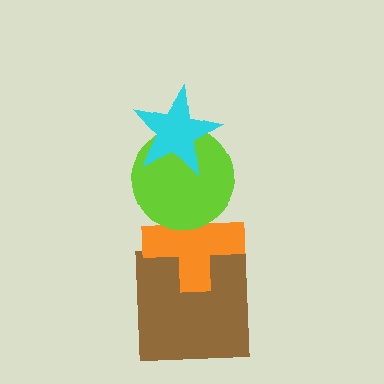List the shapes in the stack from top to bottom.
From top to bottom: the cyan star, the lime circle, the orange cross, the brown square.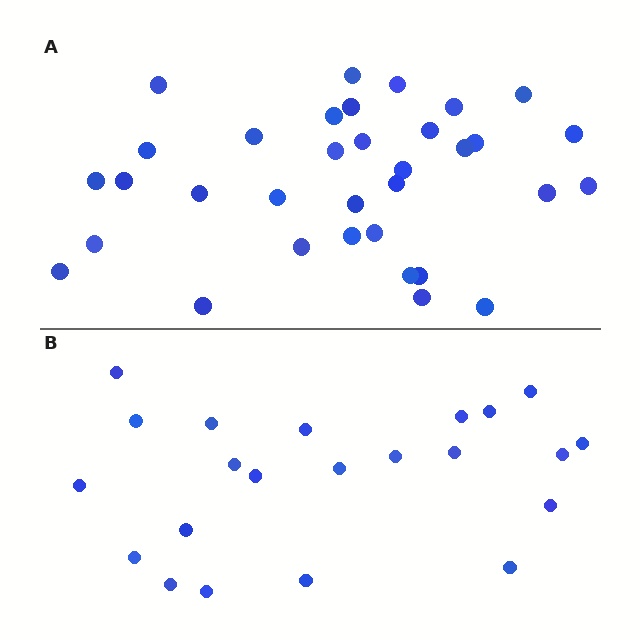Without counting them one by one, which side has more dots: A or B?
Region A (the top region) has more dots.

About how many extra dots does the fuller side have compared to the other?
Region A has roughly 12 or so more dots than region B.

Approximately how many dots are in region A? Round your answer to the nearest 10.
About 30 dots. (The exact count is 34, which rounds to 30.)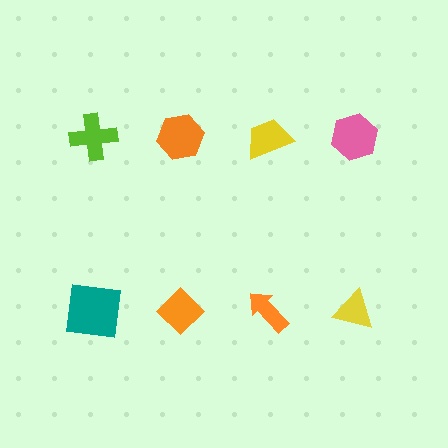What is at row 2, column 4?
A yellow triangle.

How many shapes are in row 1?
4 shapes.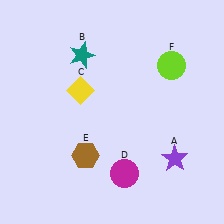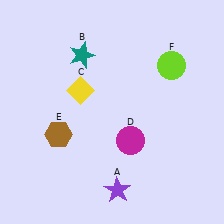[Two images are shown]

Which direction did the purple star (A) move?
The purple star (A) moved left.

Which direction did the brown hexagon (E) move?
The brown hexagon (E) moved left.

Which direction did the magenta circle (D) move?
The magenta circle (D) moved up.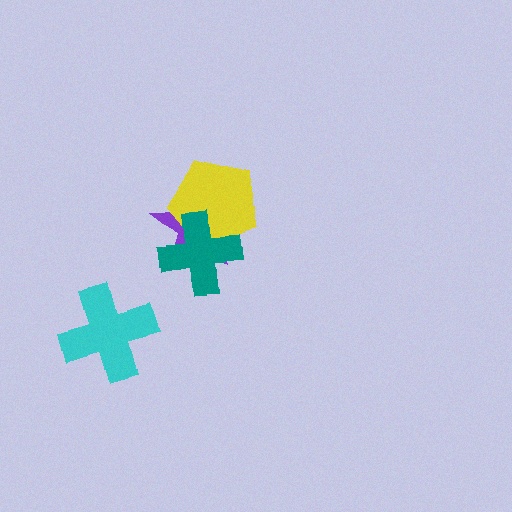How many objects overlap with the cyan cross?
0 objects overlap with the cyan cross.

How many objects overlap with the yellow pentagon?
2 objects overlap with the yellow pentagon.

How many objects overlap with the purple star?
2 objects overlap with the purple star.